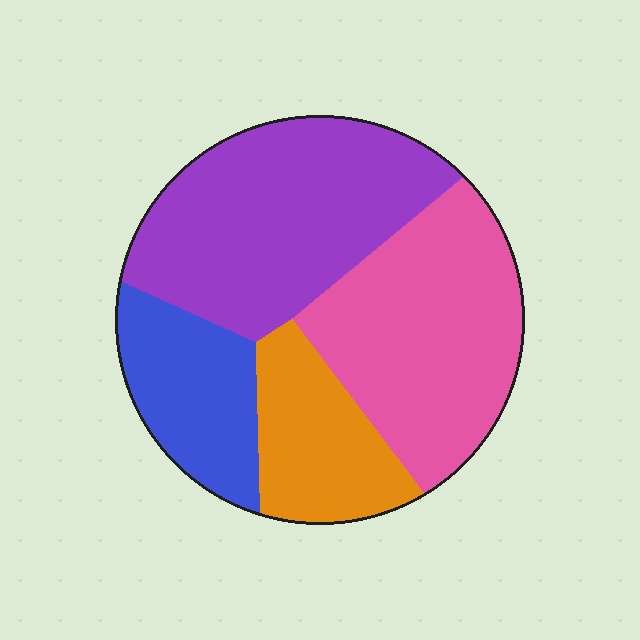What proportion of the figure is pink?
Pink takes up between a quarter and a half of the figure.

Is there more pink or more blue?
Pink.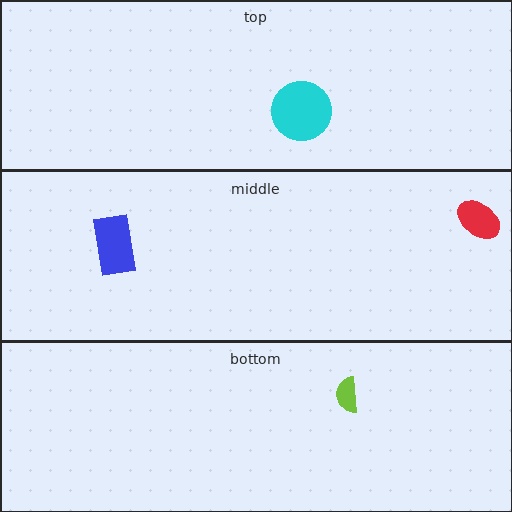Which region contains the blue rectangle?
The middle region.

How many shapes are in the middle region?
2.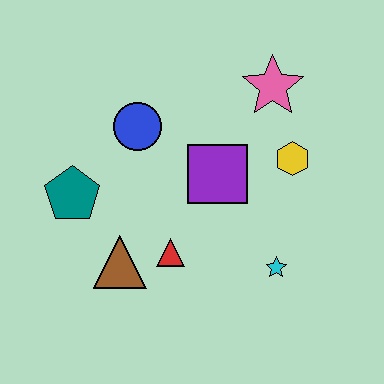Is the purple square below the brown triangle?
No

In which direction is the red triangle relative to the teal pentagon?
The red triangle is to the right of the teal pentagon.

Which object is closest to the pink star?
The yellow hexagon is closest to the pink star.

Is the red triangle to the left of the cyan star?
Yes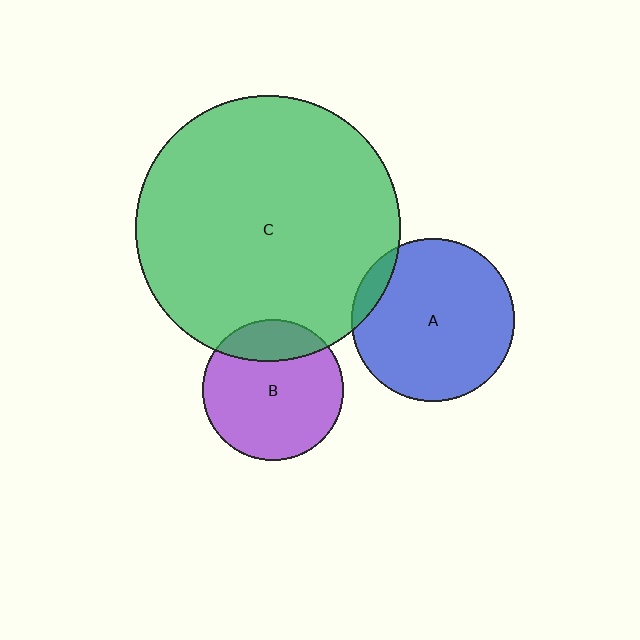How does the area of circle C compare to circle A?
Approximately 2.7 times.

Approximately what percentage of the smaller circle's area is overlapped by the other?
Approximately 10%.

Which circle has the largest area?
Circle C (green).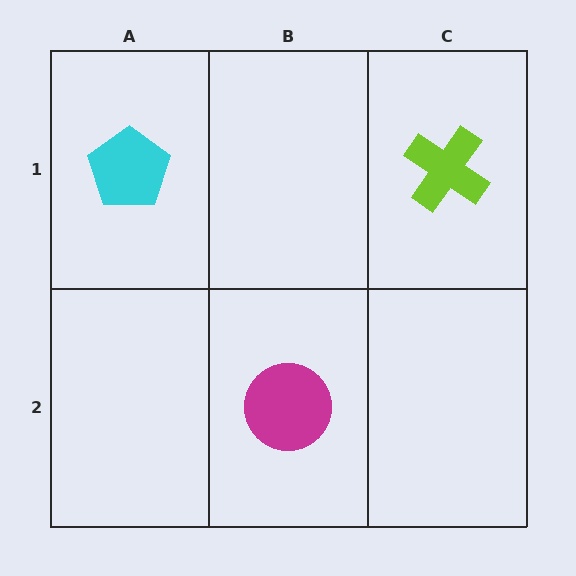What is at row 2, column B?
A magenta circle.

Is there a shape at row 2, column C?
No, that cell is empty.